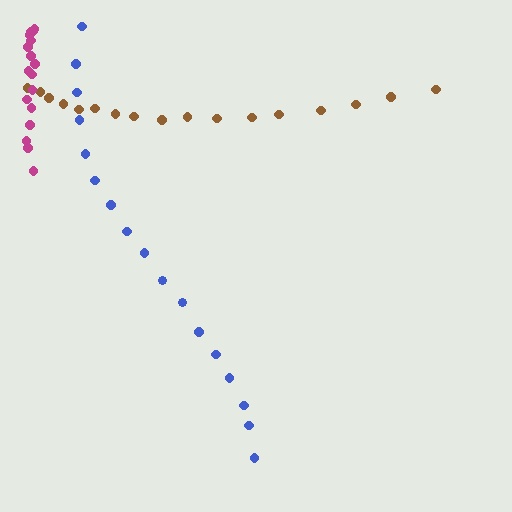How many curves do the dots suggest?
There are 3 distinct paths.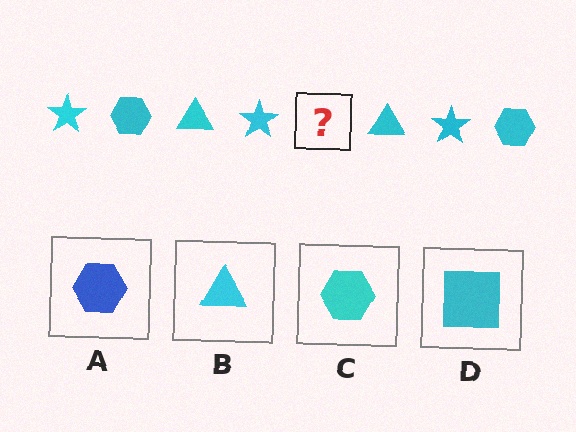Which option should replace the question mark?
Option C.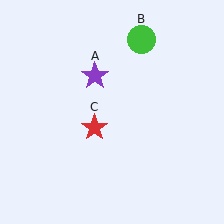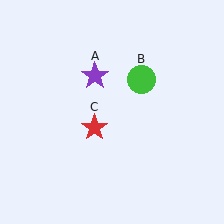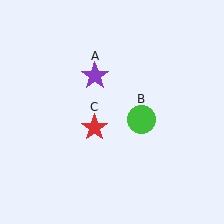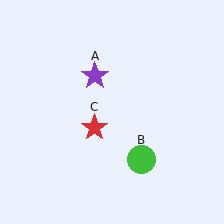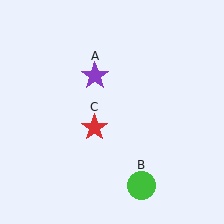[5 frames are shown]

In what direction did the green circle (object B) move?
The green circle (object B) moved down.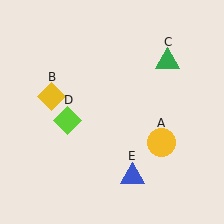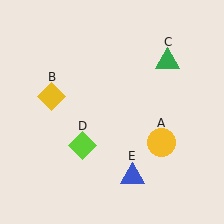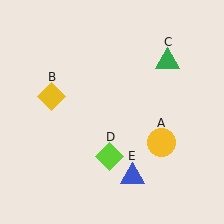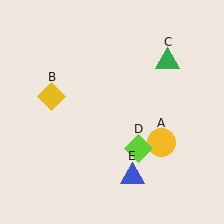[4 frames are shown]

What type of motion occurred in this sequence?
The lime diamond (object D) rotated counterclockwise around the center of the scene.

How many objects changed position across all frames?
1 object changed position: lime diamond (object D).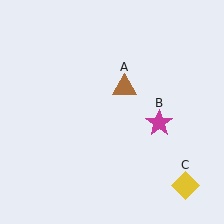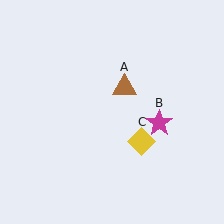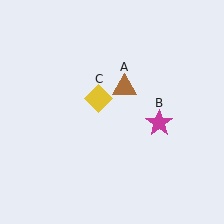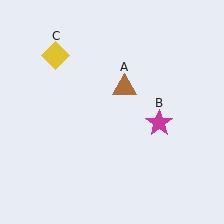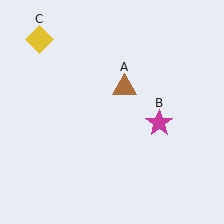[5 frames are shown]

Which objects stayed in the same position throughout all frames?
Brown triangle (object A) and magenta star (object B) remained stationary.